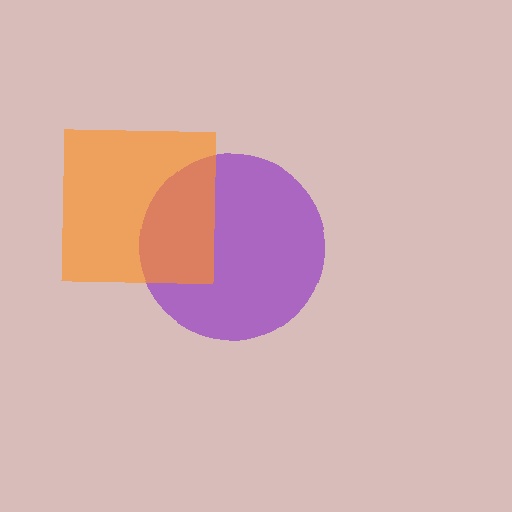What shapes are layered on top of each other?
The layered shapes are: a purple circle, an orange square.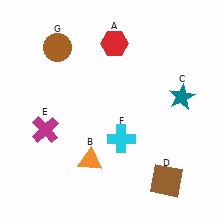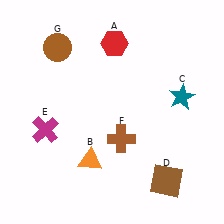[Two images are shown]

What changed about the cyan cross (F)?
In Image 1, F is cyan. In Image 2, it changed to brown.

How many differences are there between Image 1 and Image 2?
There is 1 difference between the two images.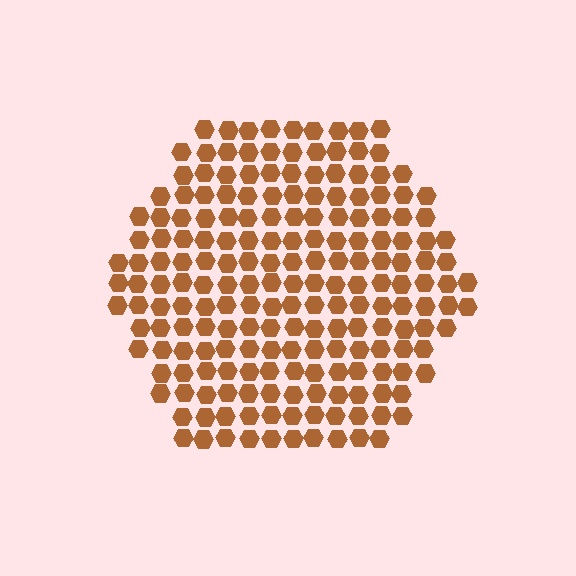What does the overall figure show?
The overall figure shows a hexagon.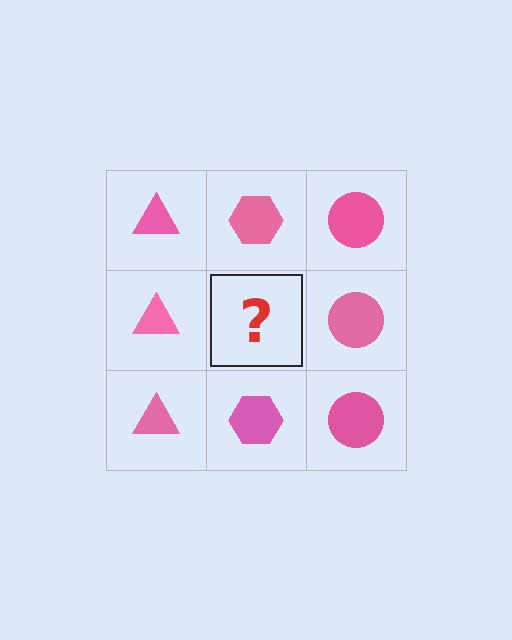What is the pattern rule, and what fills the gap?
The rule is that each column has a consistent shape. The gap should be filled with a pink hexagon.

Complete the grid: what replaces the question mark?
The question mark should be replaced with a pink hexagon.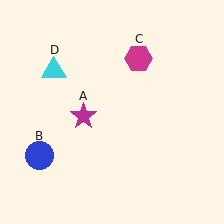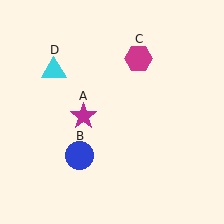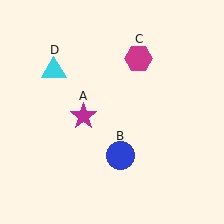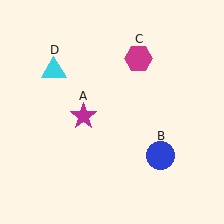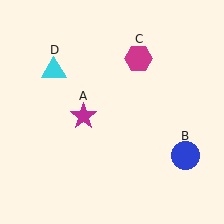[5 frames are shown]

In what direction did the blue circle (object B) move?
The blue circle (object B) moved right.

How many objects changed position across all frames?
1 object changed position: blue circle (object B).